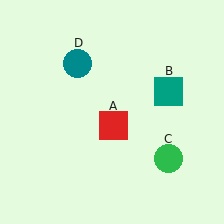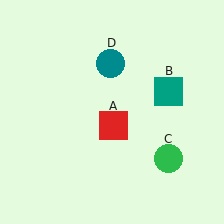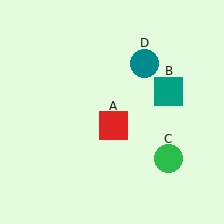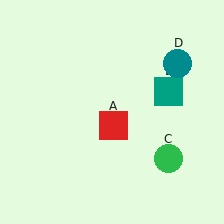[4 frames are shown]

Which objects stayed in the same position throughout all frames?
Red square (object A) and teal square (object B) and green circle (object C) remained stationary.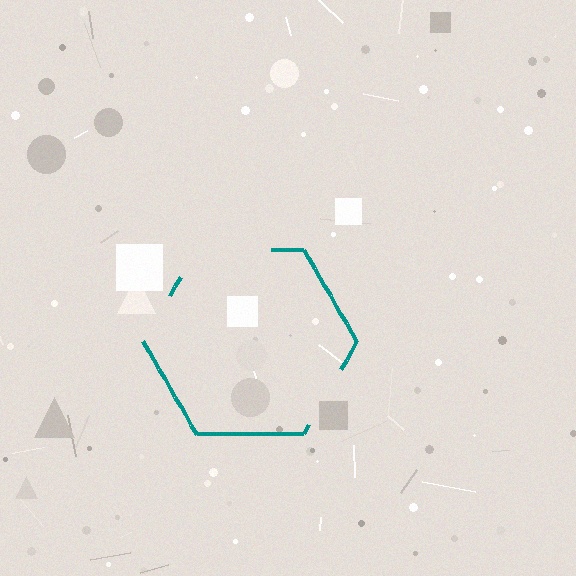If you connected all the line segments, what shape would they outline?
They would outline a hexagon.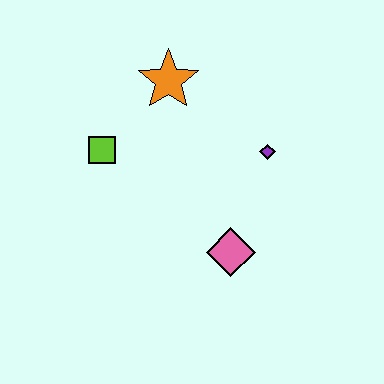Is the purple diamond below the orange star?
Yes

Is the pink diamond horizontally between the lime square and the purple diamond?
Yes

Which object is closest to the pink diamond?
The purple diamond is closest to the pink diamond.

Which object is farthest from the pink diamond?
The orange star is farthest from the pink diamond.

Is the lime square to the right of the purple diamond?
No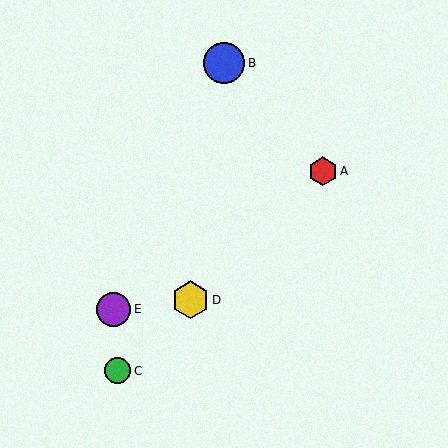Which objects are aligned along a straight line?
Objects A, C, D are aligned along a straight line.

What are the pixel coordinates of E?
Object E is at (114, 309).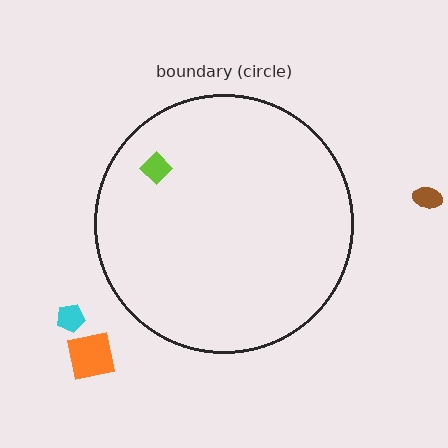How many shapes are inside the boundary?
1 inside, 3 outside.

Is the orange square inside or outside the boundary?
Outside.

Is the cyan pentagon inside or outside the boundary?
Outside.